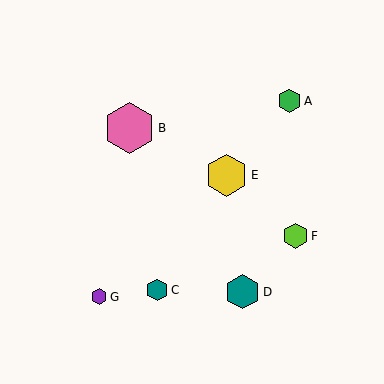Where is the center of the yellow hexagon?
The center of the yellow hexagon is at (227, 175).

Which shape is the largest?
The pink hexagon (labeled B) is the largest.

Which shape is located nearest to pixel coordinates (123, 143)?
The pink hexagon (labeled B) at (129, 128) is nearest to that location.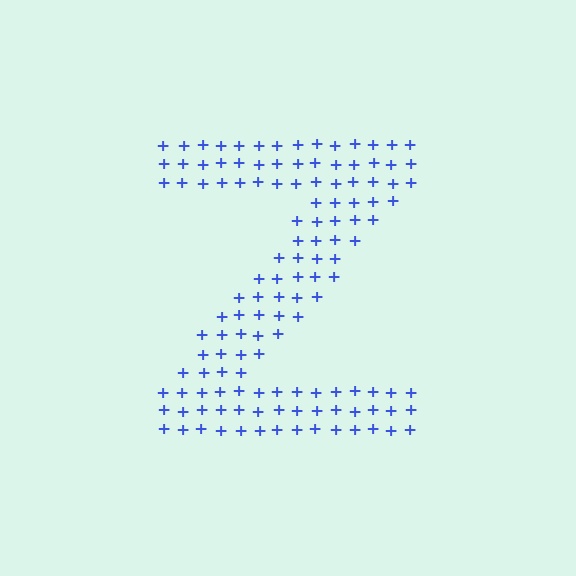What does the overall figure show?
The overall figure shows the letter Z.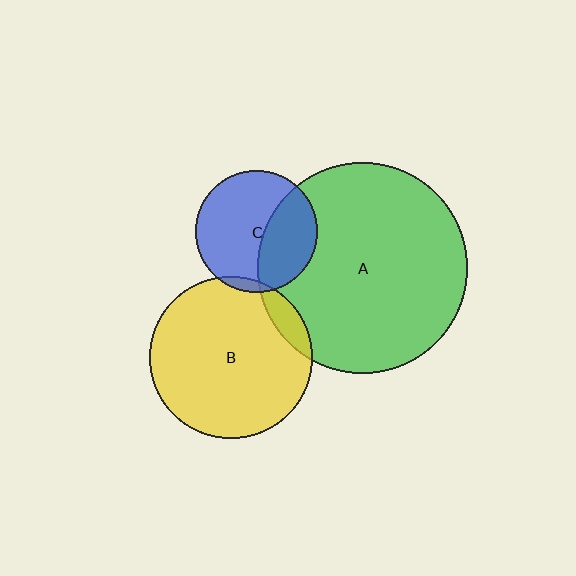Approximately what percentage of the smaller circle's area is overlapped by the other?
Approximately 5%.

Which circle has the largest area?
Circle A (green).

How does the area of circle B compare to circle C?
Approximately 1.8 times.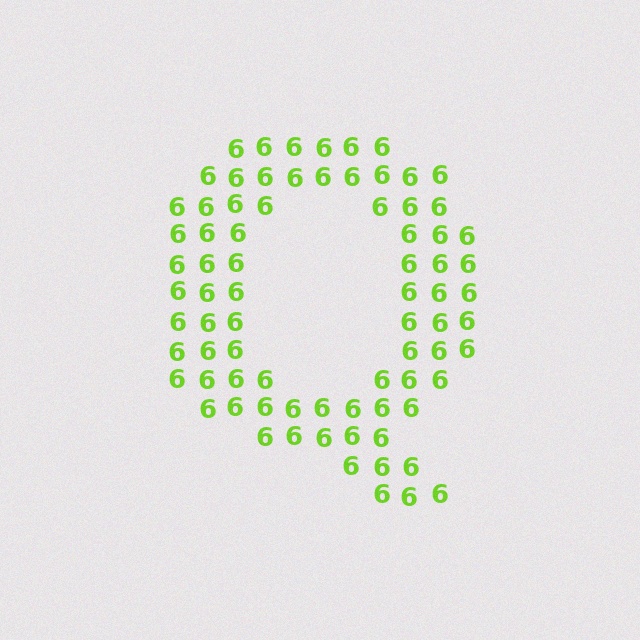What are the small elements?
The small elements are digit 6's.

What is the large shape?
The large shape is the letter Q.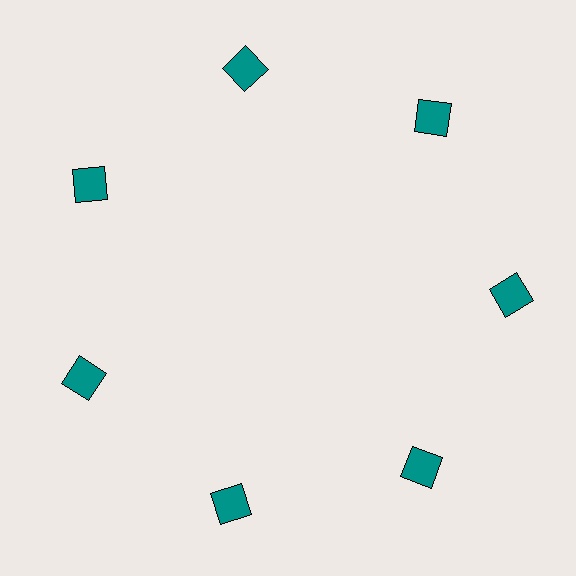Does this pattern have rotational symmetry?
Yes, this pattern has 7-fold rotational symmetry. It looks the same after rotating 51 degrees around the center.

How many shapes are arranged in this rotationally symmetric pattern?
There are 7 shapes, arranged in 7 groups of 1.